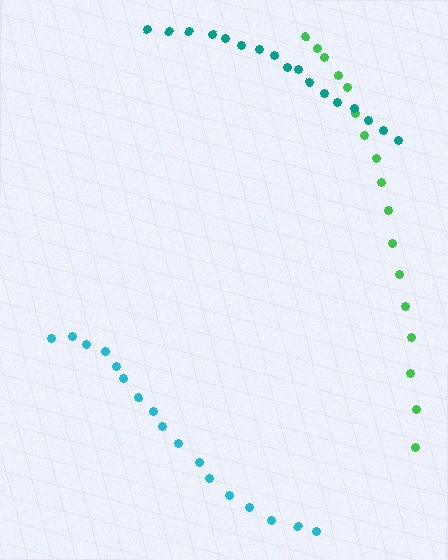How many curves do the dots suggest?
There are 3 distinct paths.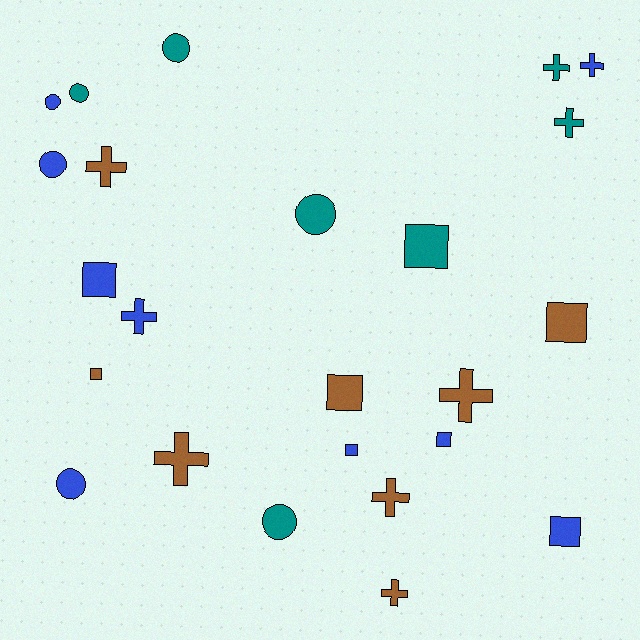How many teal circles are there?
There are 4 teal circles.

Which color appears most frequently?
Blue, with 9 objects.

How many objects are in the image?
There are 24 objects.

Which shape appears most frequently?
Cross, with 9 objects.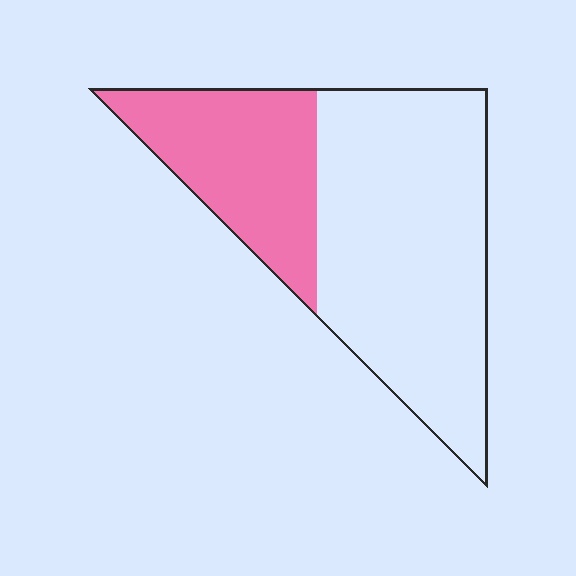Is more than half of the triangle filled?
No.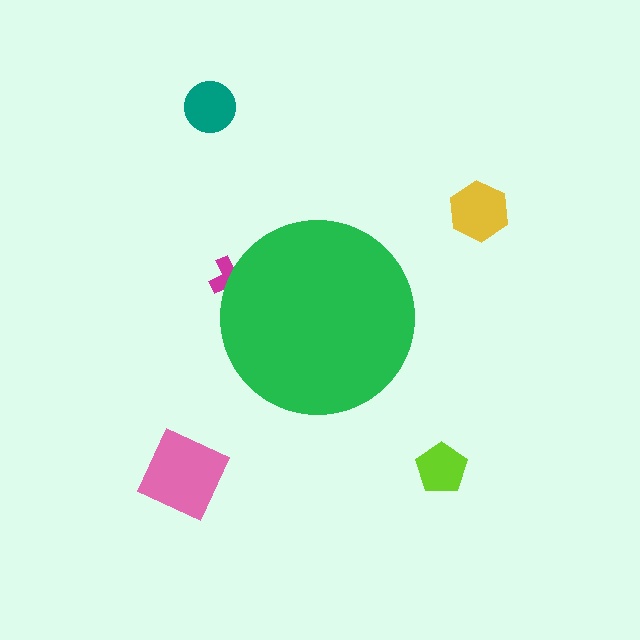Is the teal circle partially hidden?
No, the teal circle is fully visible.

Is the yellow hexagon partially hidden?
No, the yellow hexagon is fully visible.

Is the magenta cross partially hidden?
Yes, the magenta cross is partially hidden behind the green circle.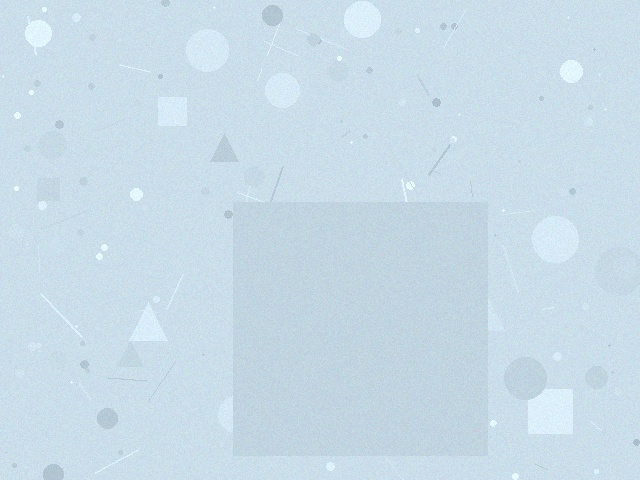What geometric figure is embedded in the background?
A square is embedded in the background.